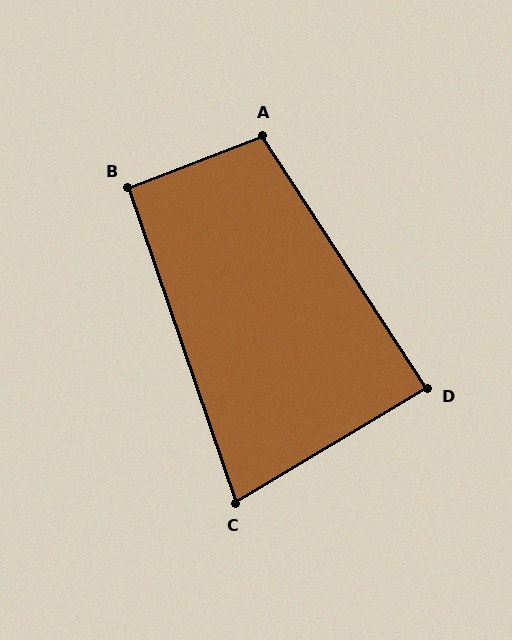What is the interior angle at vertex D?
Approximately 88 degrees (approximately right).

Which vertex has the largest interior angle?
A, at approximately 102 degrees.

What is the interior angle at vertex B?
Approximately 92 degrees (approximately right).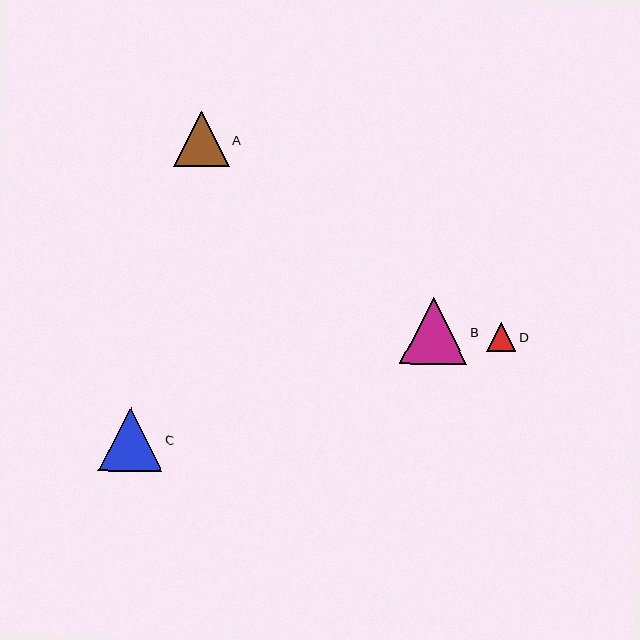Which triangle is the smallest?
Triangle D is the smallest with a size of approximately 29 pixels.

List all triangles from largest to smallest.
From largest to smallest: B, C, A, D.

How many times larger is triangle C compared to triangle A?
Triangle C is approximately 1.1 times the size of triangle A.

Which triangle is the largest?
Triangle B is the largest with a size of approximately 67 pixels.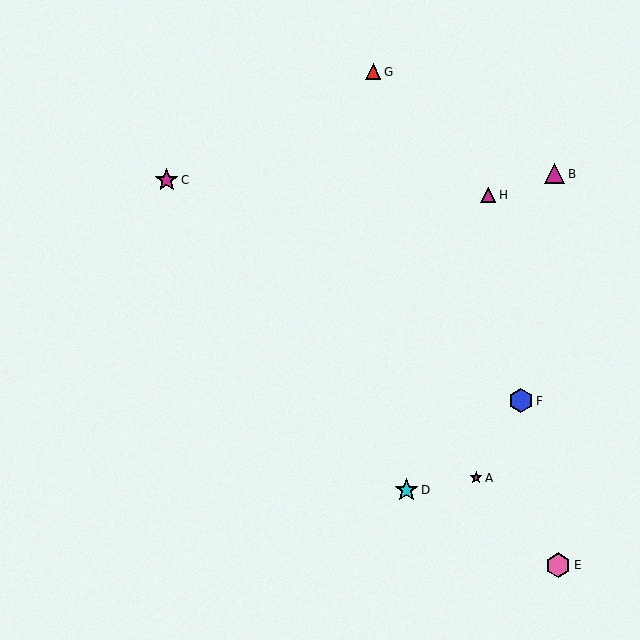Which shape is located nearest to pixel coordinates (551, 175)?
The magenta triangle (labeled B) at (555, 174) is nearest to that location.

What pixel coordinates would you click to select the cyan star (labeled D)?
Click at (407, 490) to select the cyan star D.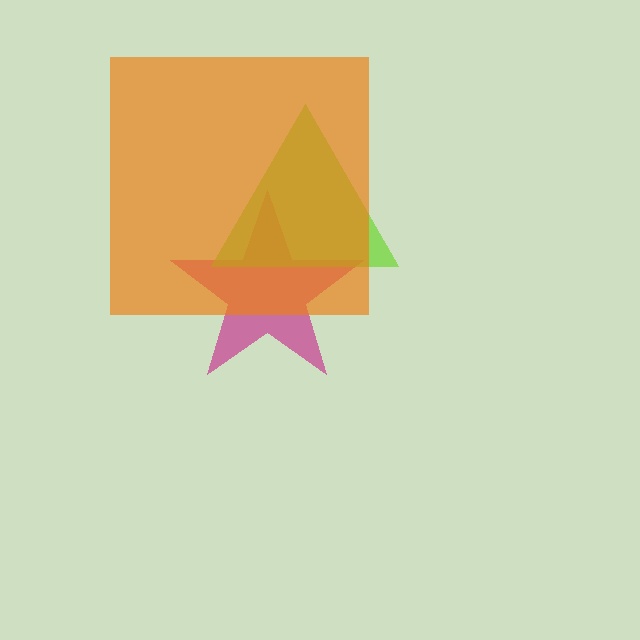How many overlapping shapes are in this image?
There are 3 overlapping shapes in the image.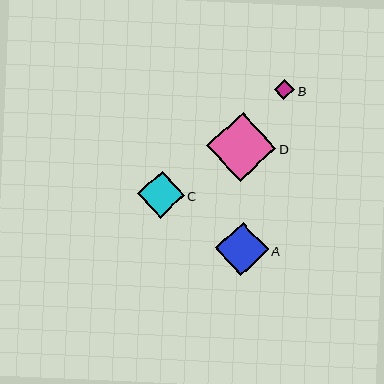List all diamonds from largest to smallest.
From largest to smallest: D, A, C, B.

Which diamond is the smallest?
Diamond B is the smallest with a size of approximately 20 pixels.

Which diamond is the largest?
Diamond D is the largest with a size of approximately 69 pixels.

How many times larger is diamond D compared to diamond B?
Diamond D is approximately 3.4 times the size of diamond B.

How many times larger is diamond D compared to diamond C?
Diamond D is approximately 1.5 times the size of diamond C.